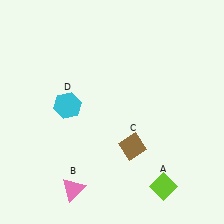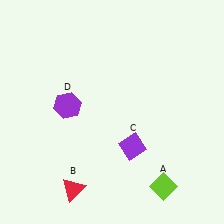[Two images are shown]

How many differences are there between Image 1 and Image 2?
There are 3 differences between the two images.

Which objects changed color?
B changed from pink to red. C changed from brown to purple. D changed from cyan to purple.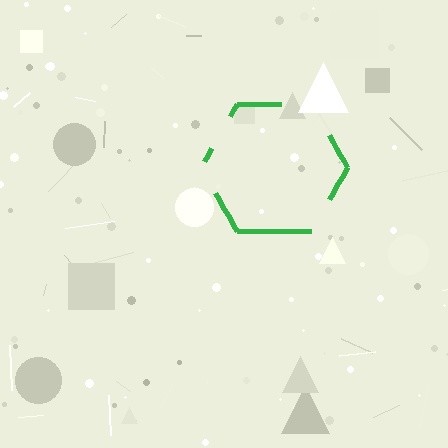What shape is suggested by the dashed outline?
The dashed outline suggests a hexagon.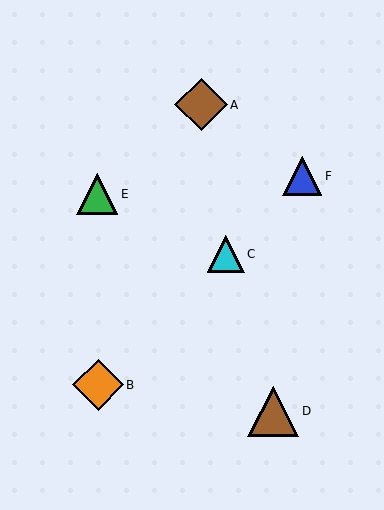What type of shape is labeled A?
Shape A is a brown diamond.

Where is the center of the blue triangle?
The center of the blue triangle is at (302, 176).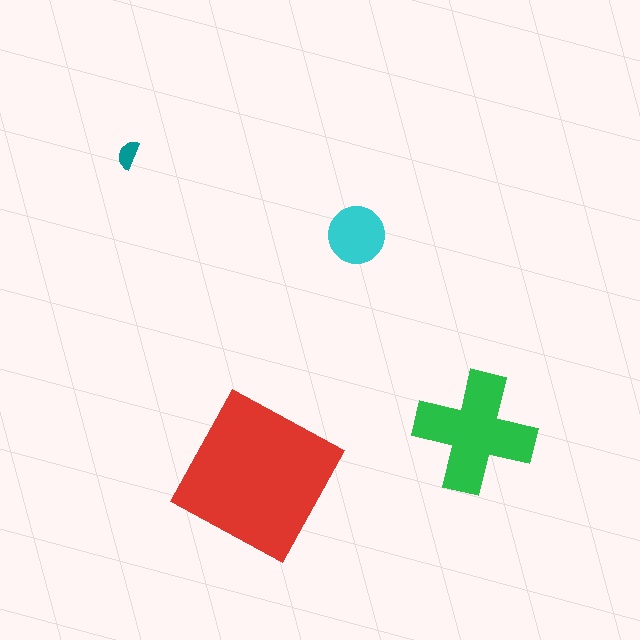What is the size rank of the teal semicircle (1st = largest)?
4th.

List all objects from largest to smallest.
The red square, the green cross, the cyan circle, the teal semicircle.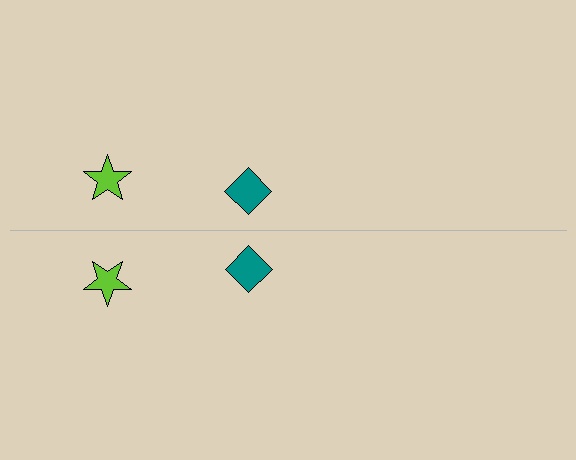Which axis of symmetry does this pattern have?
The pattern has a horizontal axis of symmetry running through the center of the image.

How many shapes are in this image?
There are 4 shapes in this image.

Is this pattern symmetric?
Yes, this pattern has bilateral (reflection) symmetry.